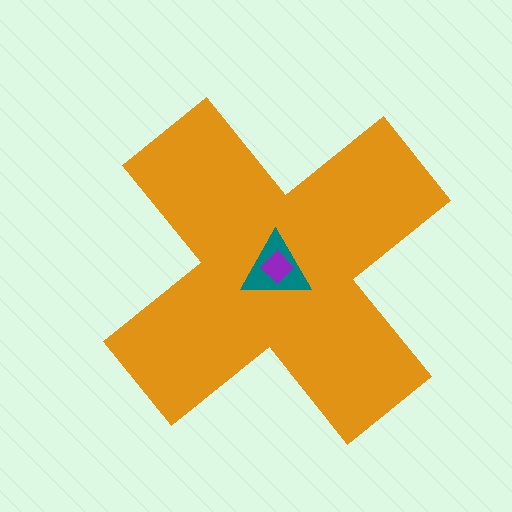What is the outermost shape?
The orange cross.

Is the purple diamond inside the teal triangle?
Yes.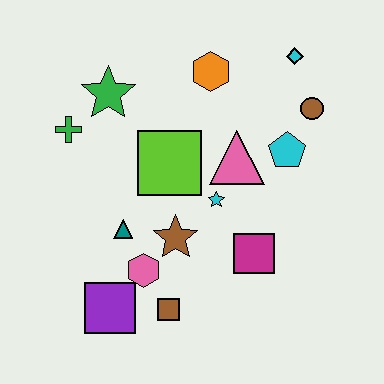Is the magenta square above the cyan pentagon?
No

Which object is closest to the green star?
The green cross is closest to the green star.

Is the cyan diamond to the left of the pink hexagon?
No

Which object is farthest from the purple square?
The cyan diamond is farthest from the purple square.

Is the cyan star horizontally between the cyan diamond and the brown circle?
No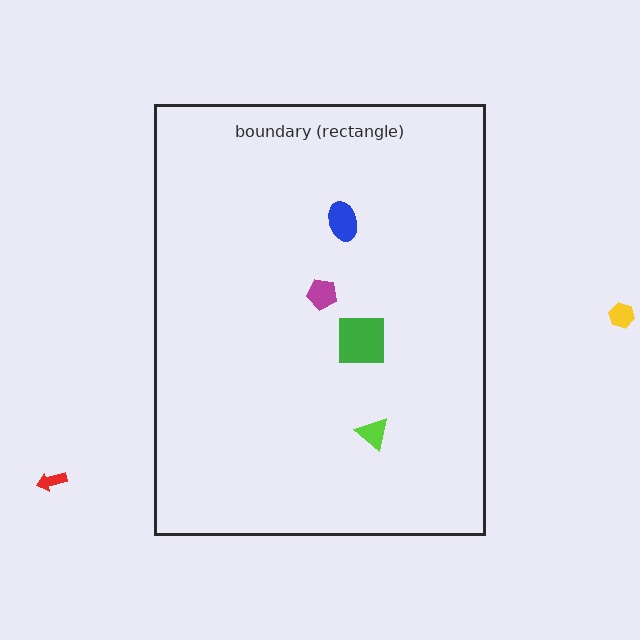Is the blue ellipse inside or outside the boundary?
Inside.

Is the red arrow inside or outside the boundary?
Outside.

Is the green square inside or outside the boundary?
Inside.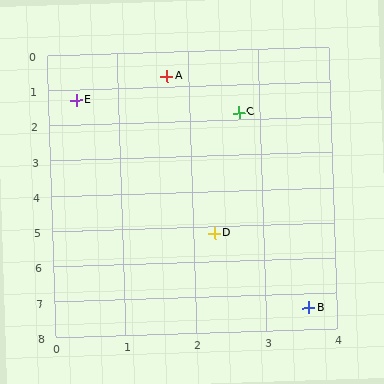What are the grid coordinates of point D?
Point D is at approximately (2.3, 5.2).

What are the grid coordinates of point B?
Point B is at approximately (3.6, 7.4).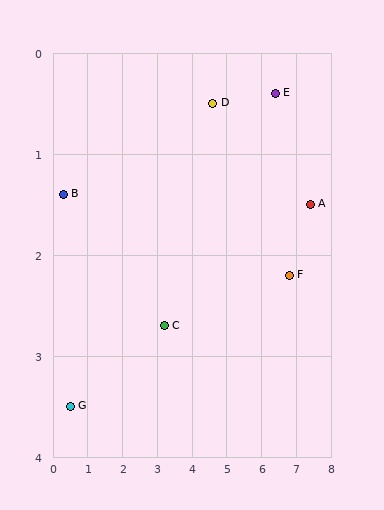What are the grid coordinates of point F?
Point F is at approximately (6.8, 2.2).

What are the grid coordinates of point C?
Point C is at approximately (3.2, 2.7).